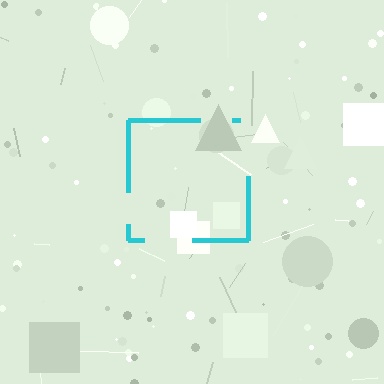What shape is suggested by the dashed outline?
The dashed outline suggests a square.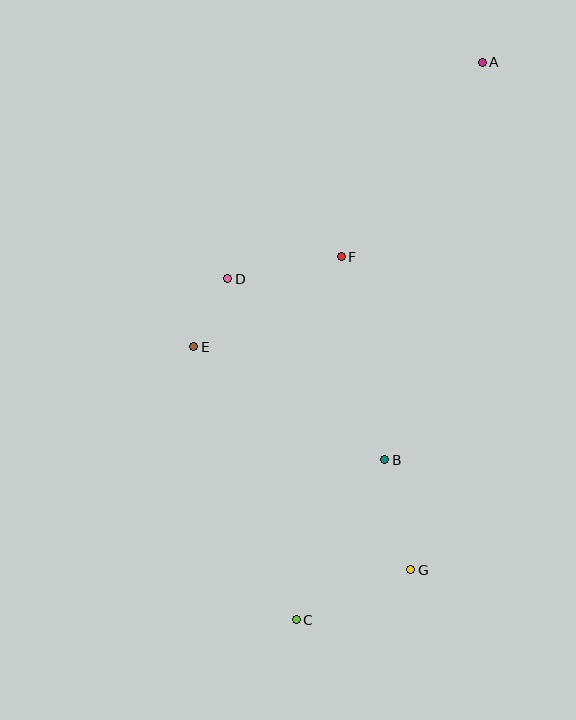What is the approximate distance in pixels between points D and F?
The distance between D and F is approximately 116 pixels.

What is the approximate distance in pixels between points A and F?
The distance between A and F is approximately 240 pixels.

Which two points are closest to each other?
Points D and E are closest to each other.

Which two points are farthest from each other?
Points A and C are farthest from each other.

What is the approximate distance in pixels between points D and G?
The distance between D and G is approximately 344 pixels.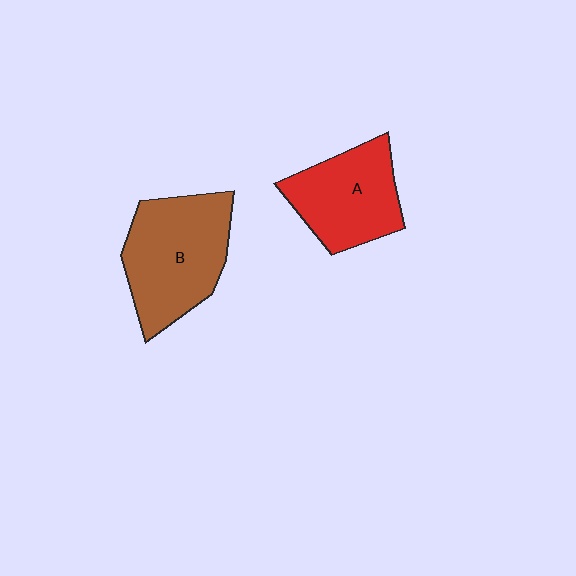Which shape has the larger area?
Shape B (brown).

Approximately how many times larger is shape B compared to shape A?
Approximately 1.3 times.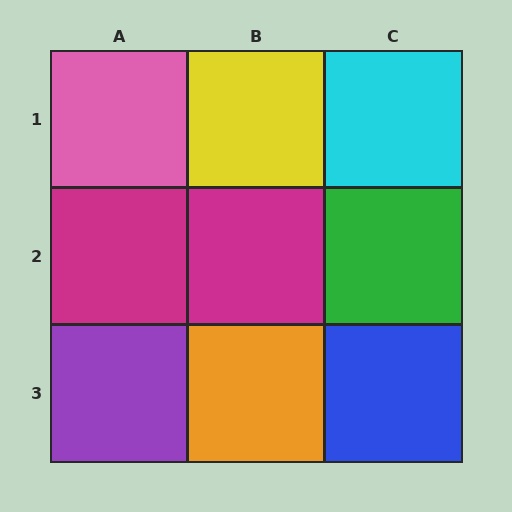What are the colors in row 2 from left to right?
Magenta, magenta, green.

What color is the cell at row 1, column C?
Cyan.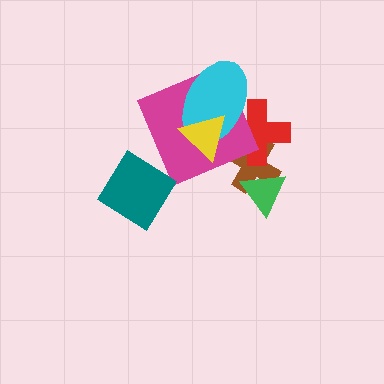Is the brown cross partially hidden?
Yes, it is partially covered by another shape.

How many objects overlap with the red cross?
4 objects overlap with the red cross.